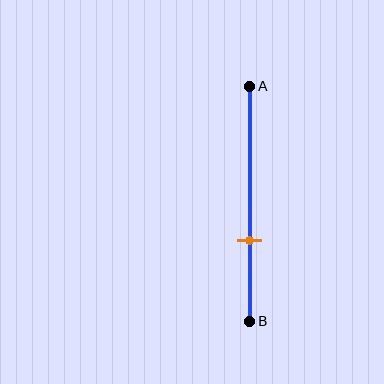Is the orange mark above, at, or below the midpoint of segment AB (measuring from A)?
The orange mark is below the midpoint of segment AB.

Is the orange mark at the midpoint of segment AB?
No, the mark is at about 65% from A, not at the 50% midpoint.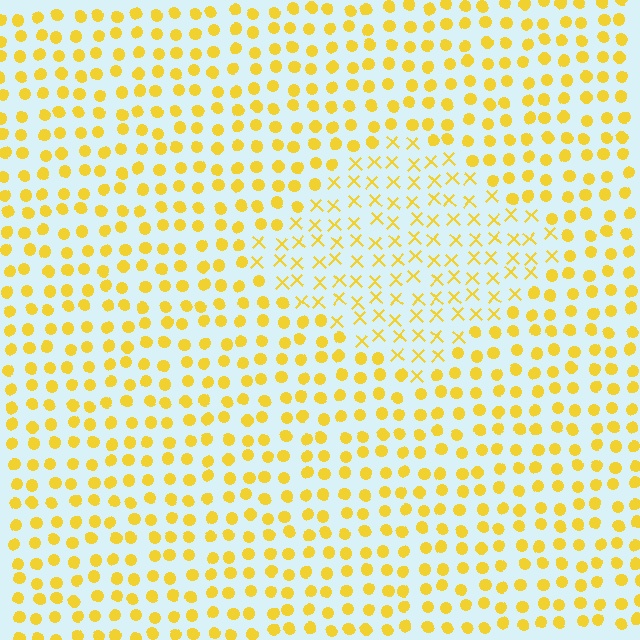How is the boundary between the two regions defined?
The boundary is defined by a change in element shape: X marks inside vs. circles outside. All elements share the same color and spacing.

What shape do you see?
I see a diamond.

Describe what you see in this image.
The image is filled with small yellow elements arranged in a uniform grid. A diamond-shaped region contains X marks, while the surrounding area contains circles. The boundary is defined purely by the change in element shape.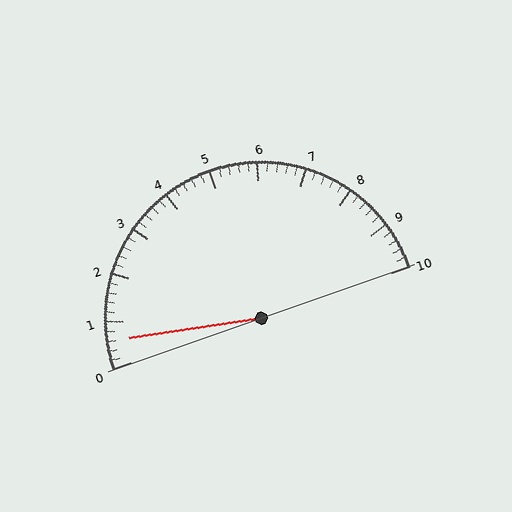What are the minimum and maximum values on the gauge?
The gauge ranges from 0 to 10.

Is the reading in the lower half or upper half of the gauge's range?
The reading is in the lower half of the range (0 to 10).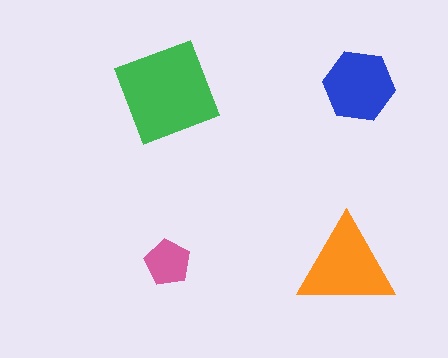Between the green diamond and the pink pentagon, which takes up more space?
The green diamond.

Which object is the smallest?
The pink pentagon.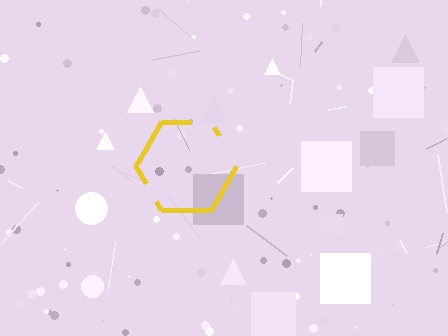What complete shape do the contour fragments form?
The contour fragments form a hexagon.